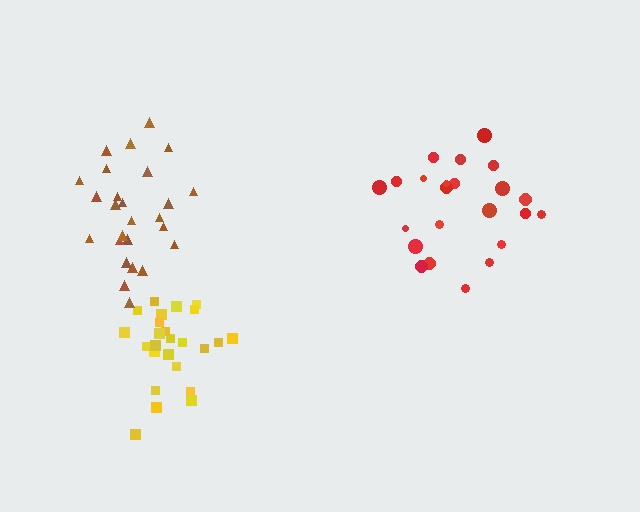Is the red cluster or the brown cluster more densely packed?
Brown.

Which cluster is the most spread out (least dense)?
Red.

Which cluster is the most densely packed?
Brown.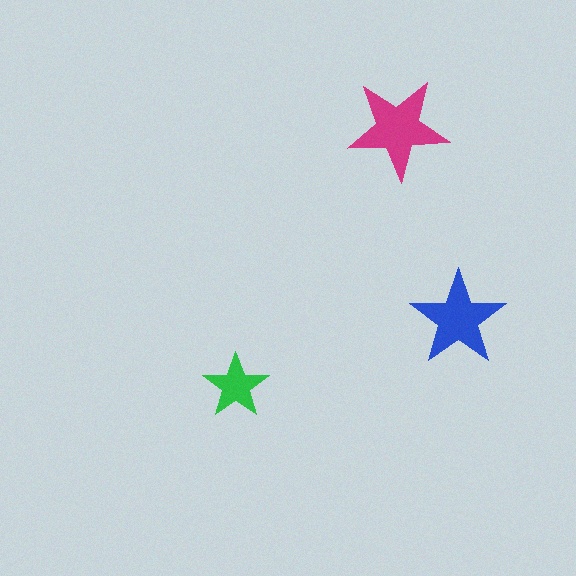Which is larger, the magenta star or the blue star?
The magenta one.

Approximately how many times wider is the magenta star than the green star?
About 1.5 times wider.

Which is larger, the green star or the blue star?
The blue one.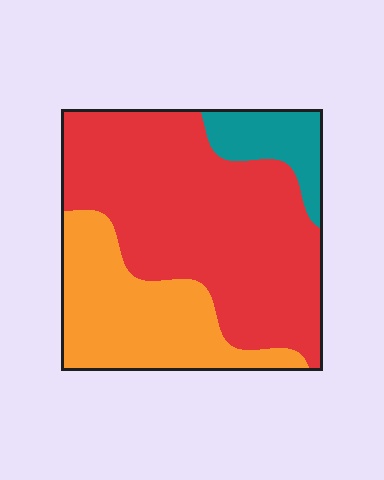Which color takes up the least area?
Teal, at roughly 10%.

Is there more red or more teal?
Red.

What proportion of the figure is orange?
Orange covers roughly 30% of the figure.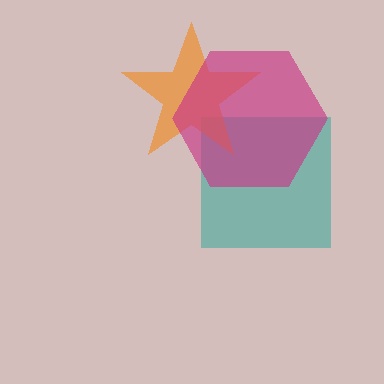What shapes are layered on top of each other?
The layered shapes are: a teal square, an orange star, a magenta hexagon.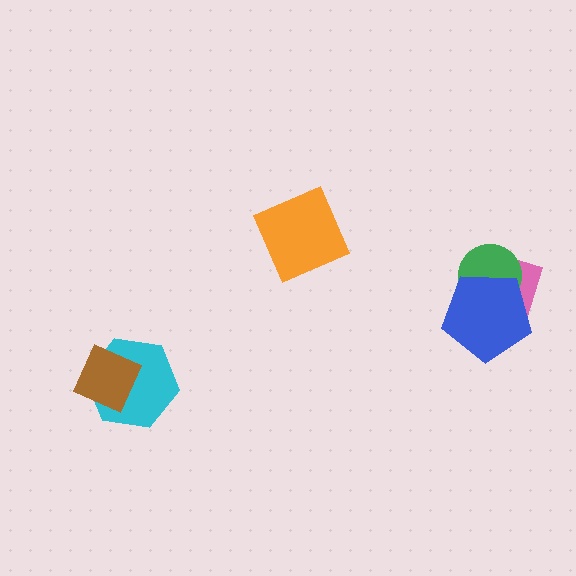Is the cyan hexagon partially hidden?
Yes, it is partially covered by another shape.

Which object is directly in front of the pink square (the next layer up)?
The green circle is directly in front of the pink square.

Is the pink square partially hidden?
Yes, it is partially covered by another shape.